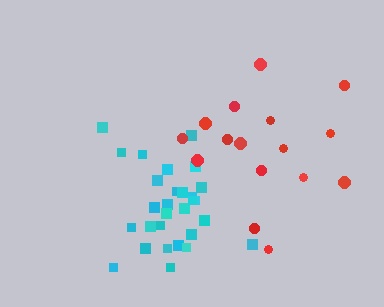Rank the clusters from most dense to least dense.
cyan, red.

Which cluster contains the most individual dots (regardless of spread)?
Cyan (30).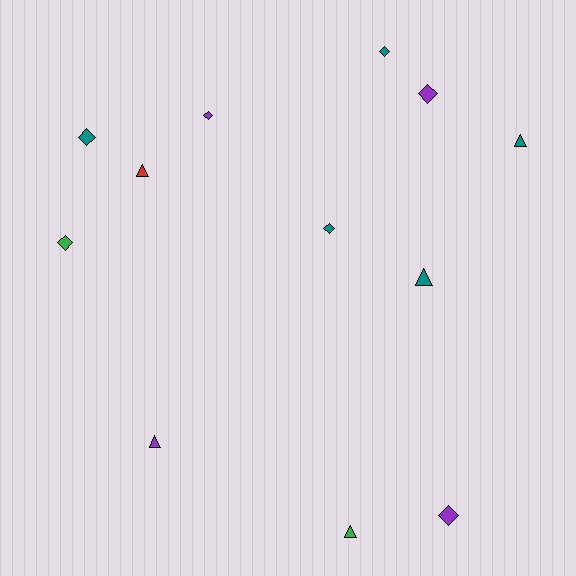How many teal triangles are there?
There are 2 teal triangles.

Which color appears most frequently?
Teal, with 5 objects.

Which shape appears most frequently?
Diamond, with 7 objects.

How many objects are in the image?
There are 12 objects.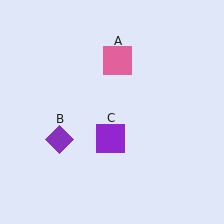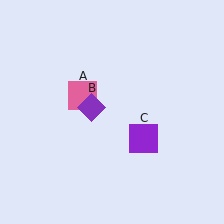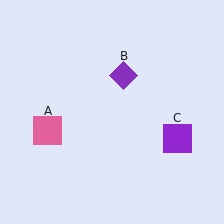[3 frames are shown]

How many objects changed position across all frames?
3 objects changed position: pink square (object A), purple diamond (object B), purple square (object C).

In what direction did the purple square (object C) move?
The purple square (object C) moved right.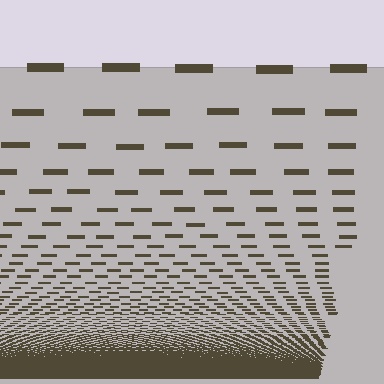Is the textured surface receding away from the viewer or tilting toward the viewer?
The surface appears to tilt toward the viewer. Texture elements get larger and sparser toward the top.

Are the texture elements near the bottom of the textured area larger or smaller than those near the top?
Smaller. The gradient is inverted — elements near the bottom are smaller and denser.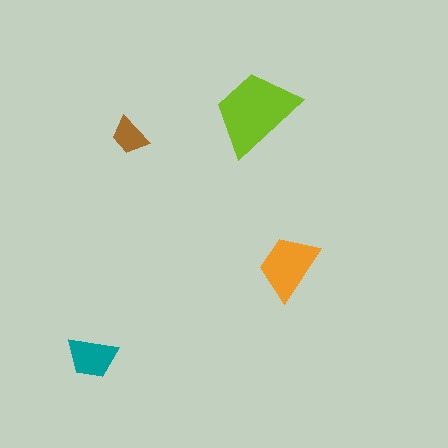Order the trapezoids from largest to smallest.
the lime one, the orange one, the teal one, the brown one.